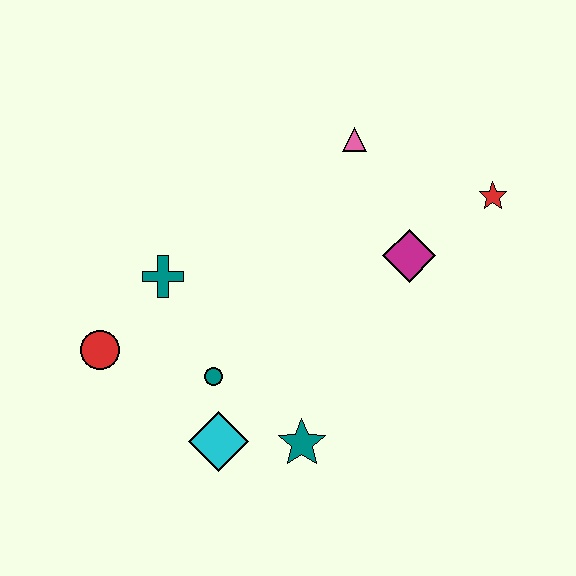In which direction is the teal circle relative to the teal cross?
The teal circle is below the teal cross.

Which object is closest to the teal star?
The cyan diamond is closest to the teal star.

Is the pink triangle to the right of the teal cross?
Yes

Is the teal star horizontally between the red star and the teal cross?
Yes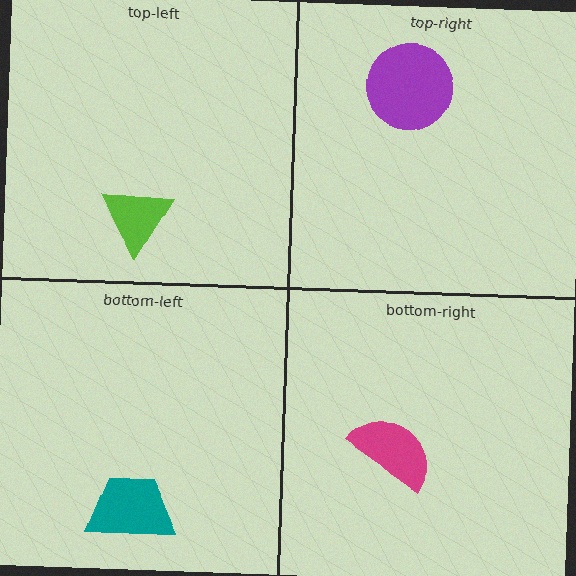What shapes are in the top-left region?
The lime triangle.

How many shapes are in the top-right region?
1.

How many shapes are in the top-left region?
1.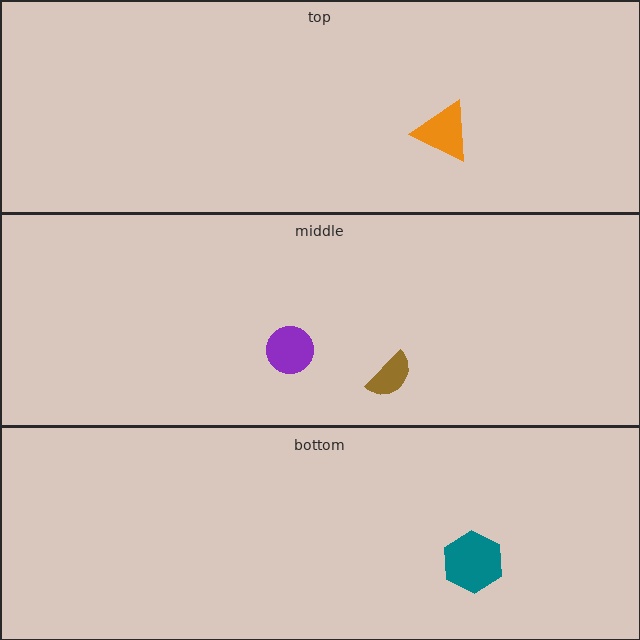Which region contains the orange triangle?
The top region.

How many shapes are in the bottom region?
1.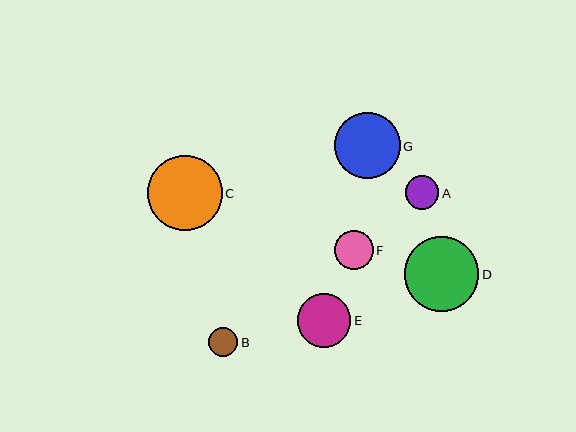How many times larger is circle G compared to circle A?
Circle G is approximately 1.9 times the size of circle A.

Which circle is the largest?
Circle D is the largest with a size of approximately 75 pixels.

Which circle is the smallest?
Circle B is the smallest with a size of approximately 29 pixels.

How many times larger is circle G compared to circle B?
Circle G is approximately 2.2 times the size of circle B.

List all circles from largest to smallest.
From largest to smallest: D, C, G, E, F, A, B.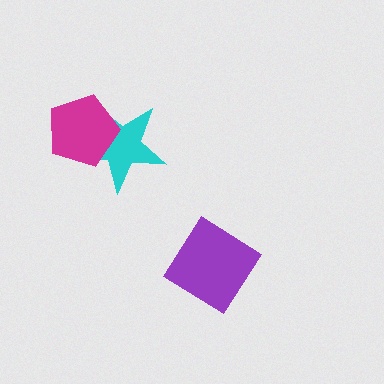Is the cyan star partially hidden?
Yes, it is partially covered by another shape.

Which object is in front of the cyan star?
The magenta pentagon is in front of the cyan star.